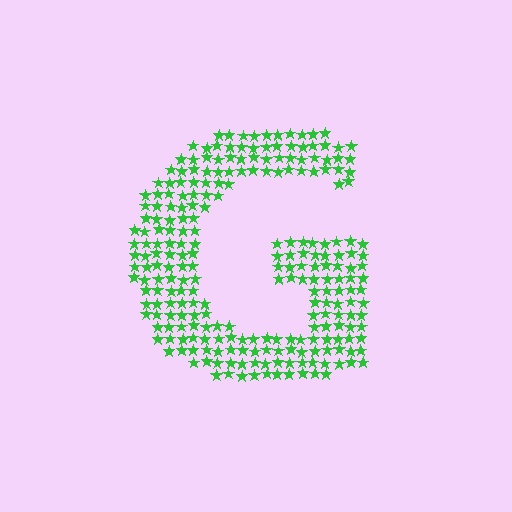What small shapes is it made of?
It is made of small stars.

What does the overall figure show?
The overall figure shows the letter G.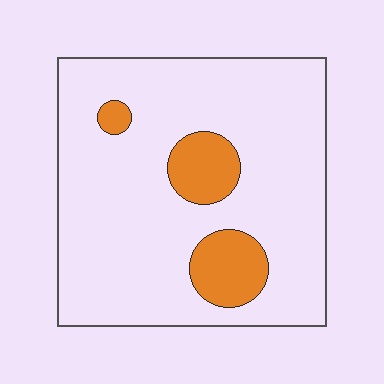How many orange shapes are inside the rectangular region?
3.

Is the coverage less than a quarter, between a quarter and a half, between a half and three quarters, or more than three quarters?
Less than a quarter.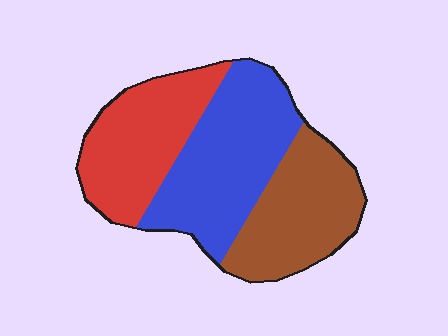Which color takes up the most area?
Blue, at roughly 40%.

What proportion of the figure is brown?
Brown covers about 30% of the figure.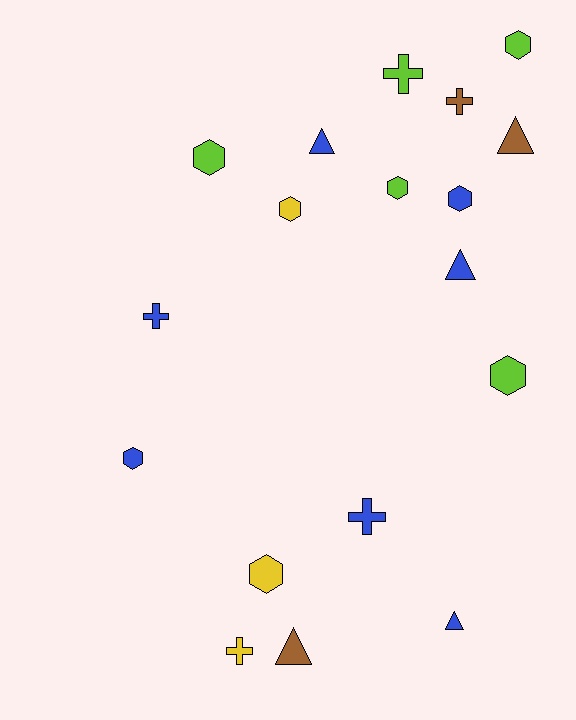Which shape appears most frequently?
Hexagon, with 8 objects.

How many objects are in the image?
There are 18 objects.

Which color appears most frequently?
Blue, with 7 objects.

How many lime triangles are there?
There are no lime triangles.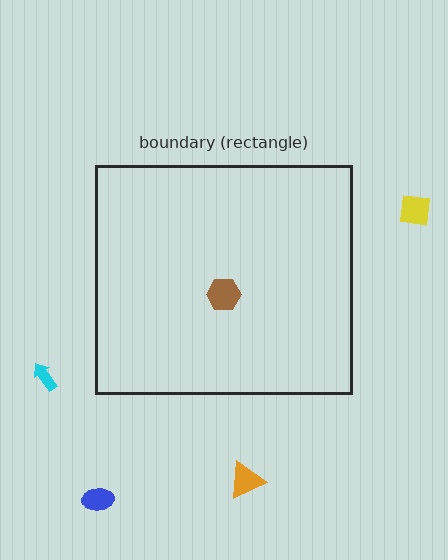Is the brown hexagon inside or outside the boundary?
Inside.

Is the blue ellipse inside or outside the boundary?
Outside.